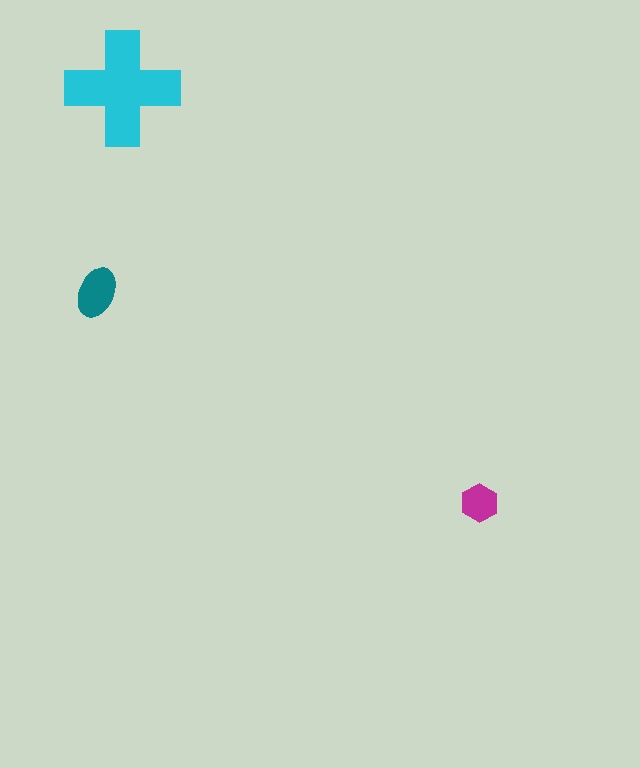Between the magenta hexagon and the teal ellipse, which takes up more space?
The teal ellipse.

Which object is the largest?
The cyan cross.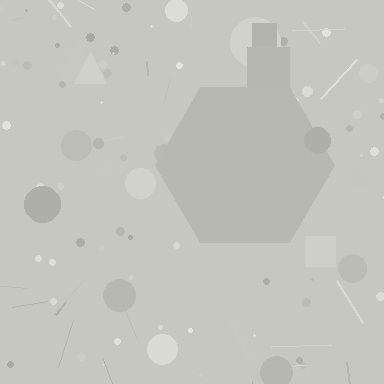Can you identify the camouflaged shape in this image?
The camouflaged shape is a hexagon.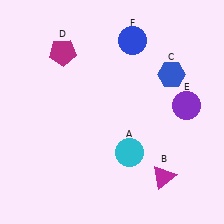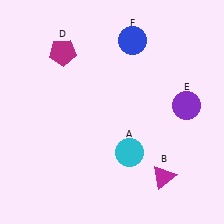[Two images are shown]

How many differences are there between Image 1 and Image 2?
There is 1 difference between the two images.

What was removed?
The blue hexagon (C) was removed in Image 2.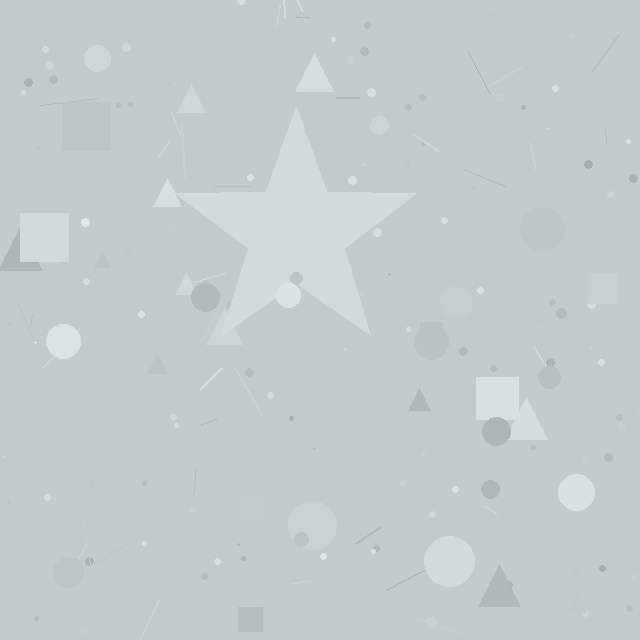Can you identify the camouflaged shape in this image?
The camouflaged shape is a star.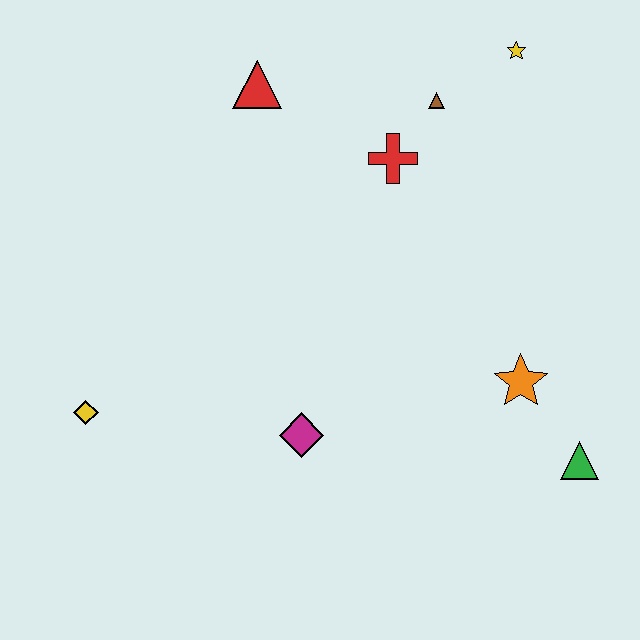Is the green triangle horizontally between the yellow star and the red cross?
No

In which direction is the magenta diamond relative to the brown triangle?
The magenta diamond is below the brown triangle.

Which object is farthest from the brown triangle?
The yellow diamond is farthest from the brown triangle.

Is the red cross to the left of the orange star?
Yes